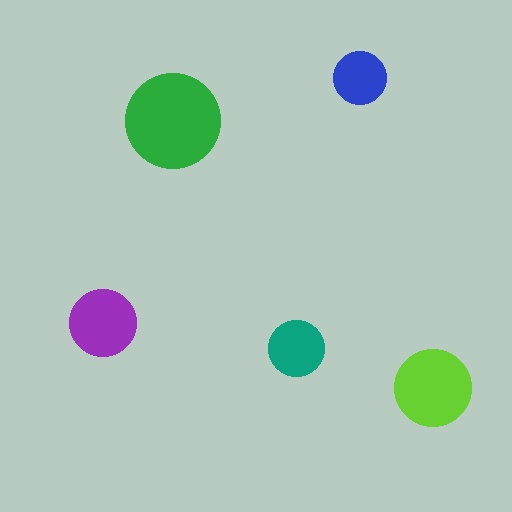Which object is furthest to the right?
The lime circle is rightmost.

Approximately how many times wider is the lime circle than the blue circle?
About 1.5 times wider.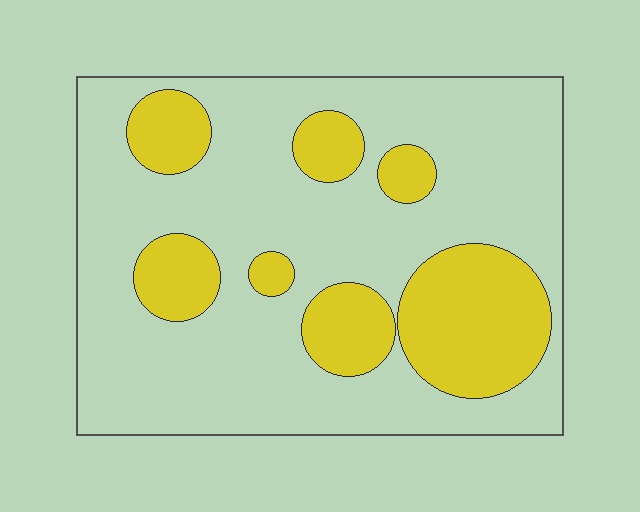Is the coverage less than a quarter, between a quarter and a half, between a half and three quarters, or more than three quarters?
Between a quarter and a half.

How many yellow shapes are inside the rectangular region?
7.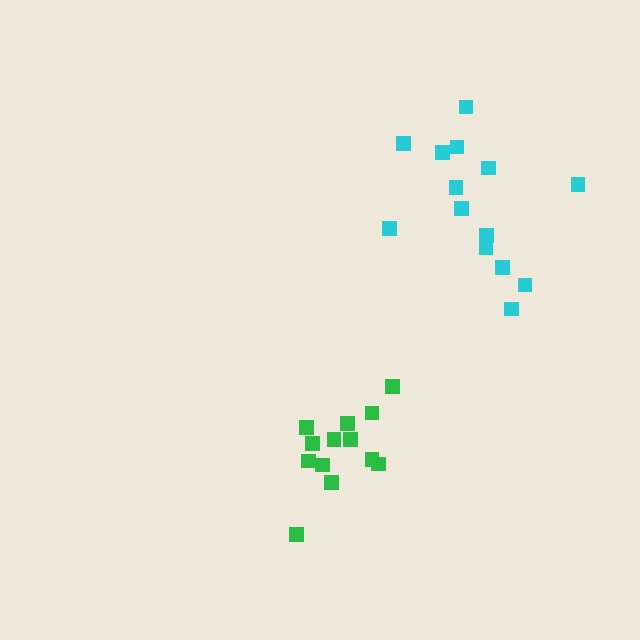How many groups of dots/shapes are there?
There are 2 groups.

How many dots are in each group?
Group 1: 13 dots, Group 2: 14 dots (27 total).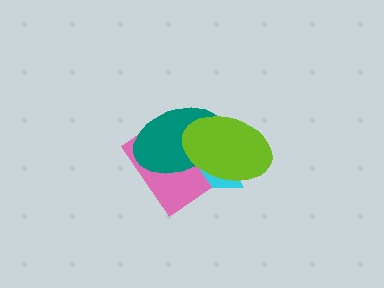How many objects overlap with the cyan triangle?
3 objects overlap with the cyan triangle.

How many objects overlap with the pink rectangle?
3 objects overlap with the pink rectangle.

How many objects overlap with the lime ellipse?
3 objects overlap with the lime ellipse.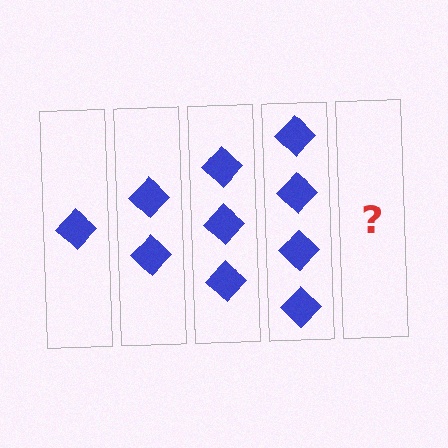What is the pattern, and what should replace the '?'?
The pattern is that each step adds one more diamond. The '?' should be 5 diamonds.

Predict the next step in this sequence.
The next step is 5 diamonds.